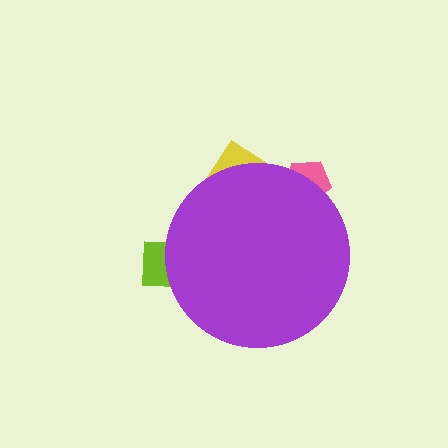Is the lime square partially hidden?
Yes, the lime square is partially hidden behind the purple circle.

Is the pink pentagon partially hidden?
Yes, the pink pentagon is partially hidden behind the purple circle.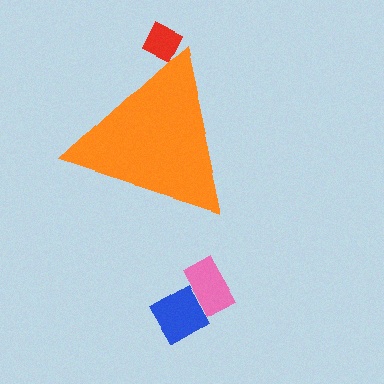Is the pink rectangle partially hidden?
No, the pink rectangle is fully visible.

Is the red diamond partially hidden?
Yes, the red diamond is partially hidden behind the orange triangle.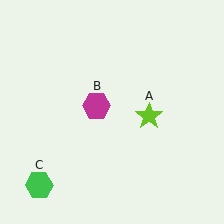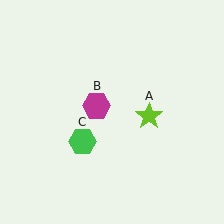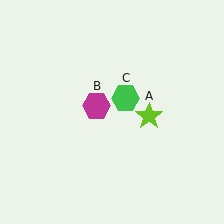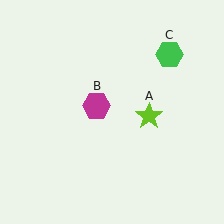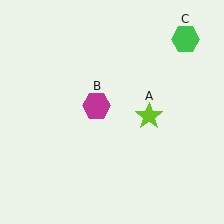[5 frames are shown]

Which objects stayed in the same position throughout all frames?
Lime star (object A) and magenta hexagon (object B) remained stationary.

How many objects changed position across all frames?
1 object changed position: green hexagon (object C).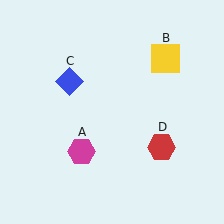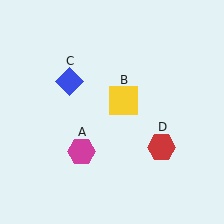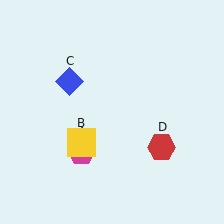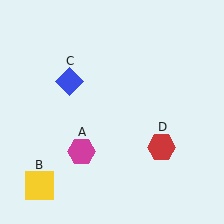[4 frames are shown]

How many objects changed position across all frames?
1 object changed position: yellow square (object B).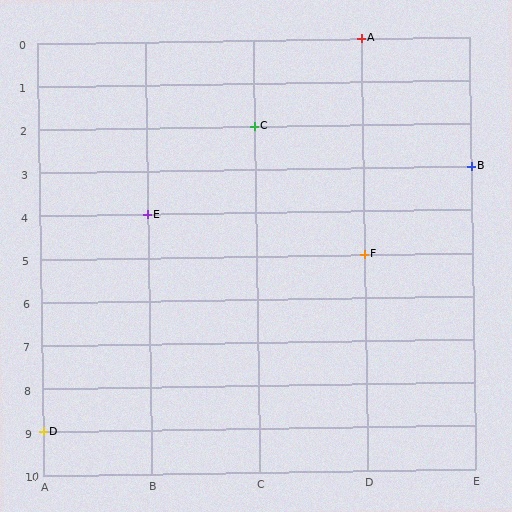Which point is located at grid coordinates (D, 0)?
Point A is at (D, 0).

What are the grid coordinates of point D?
Point D is at grid coordinates (A, 9).